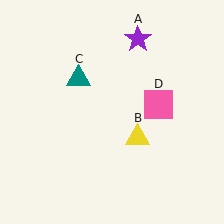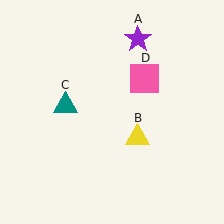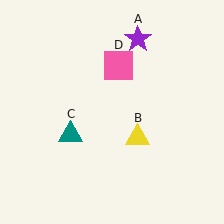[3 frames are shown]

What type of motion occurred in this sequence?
The teal triangle (object C), pink square (object D) rotated counterclockwise around the center of the scene.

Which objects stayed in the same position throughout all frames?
Purple star (object A) and yellow triangle (object B) remained stationary.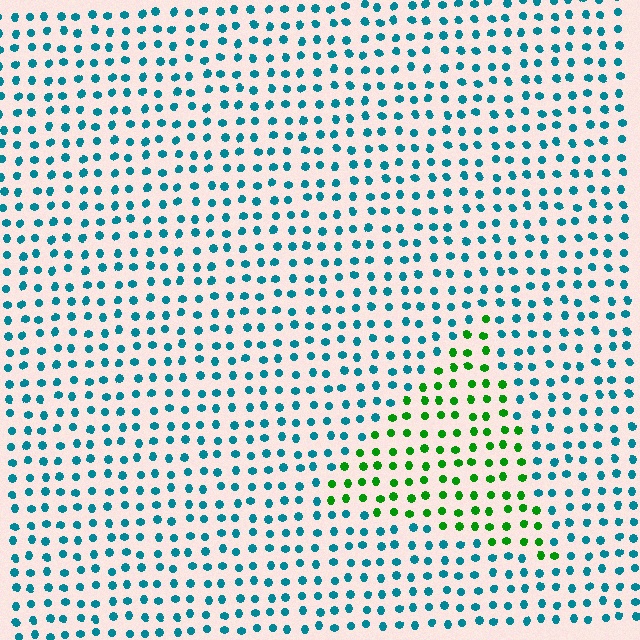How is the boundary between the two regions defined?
The boundary is defined purely by a slight shift in hue (about 63 degrees). Spacing, size, and orientation are identical on both sides.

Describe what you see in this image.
The image is filled with small teal elements in a uniform arrangement. A triangle-shaped region is visible where the elements are tinted to a slightly different hue, forming a subtle color boundary.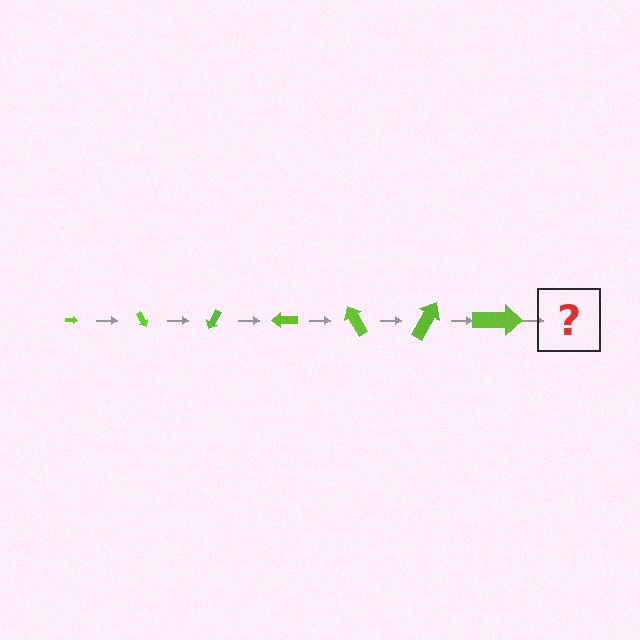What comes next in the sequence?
The next element should be an arrow, larger than the previous one and rotated 420 degrees from the start.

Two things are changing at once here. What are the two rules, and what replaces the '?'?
The two rules are that the arrow grows larger each step and it rotates 60 degrees each step. The '?' should be an arrow, larger than the previous one and rotated 420 degrees from the start.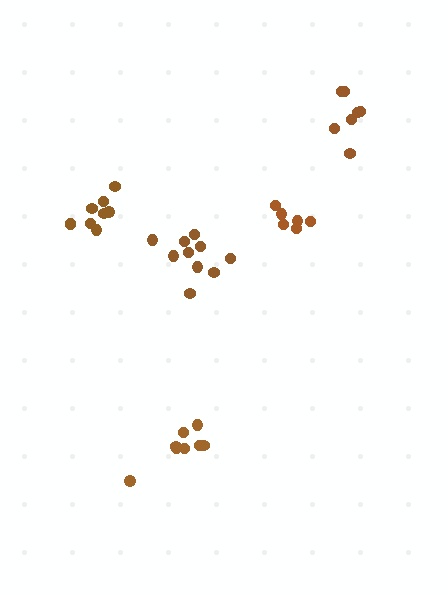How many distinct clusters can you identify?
There are 5 distinct clusters.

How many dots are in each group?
Group 1: 7 dots, Group 2: 10 dots, Group 3: 6 dots, Group 4: 9 dots, Group 5: 8 dots (40 total).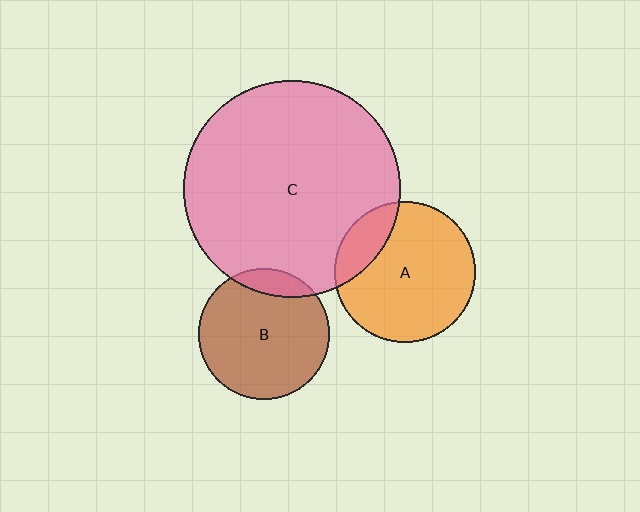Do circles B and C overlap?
Yes.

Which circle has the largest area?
Circle C (pink).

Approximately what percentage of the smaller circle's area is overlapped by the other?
Approximately 10%.